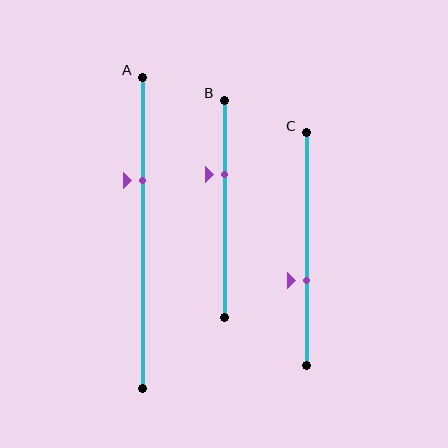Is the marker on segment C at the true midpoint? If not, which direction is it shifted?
No, the marker on segment C is shifted downward by about 14% of the segment length.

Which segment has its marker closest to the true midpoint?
Segment C has its marker closest to the true midpoint.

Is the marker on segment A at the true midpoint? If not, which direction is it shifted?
No, the marker on segment A is shifted upward by about 17% of the segment length.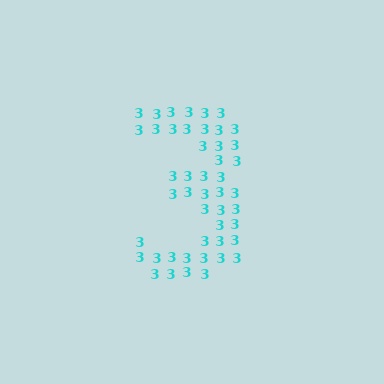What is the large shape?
The large shape is the digit 3.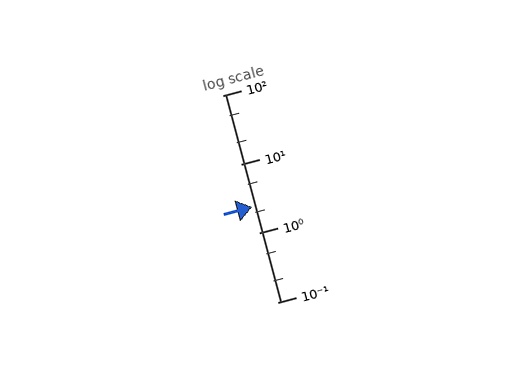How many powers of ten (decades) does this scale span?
The scale spans 3 decades, from 0.1 to 100.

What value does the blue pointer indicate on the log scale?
The pointer indicates approximately 2.4.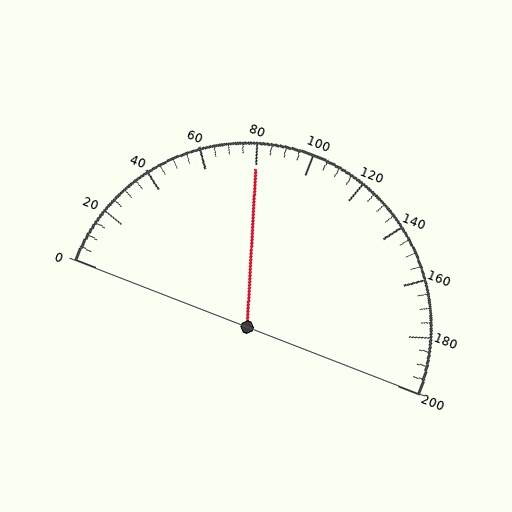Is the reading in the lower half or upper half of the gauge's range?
The reading is in the lower half of the range (0 to 200).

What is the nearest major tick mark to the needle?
The nearest major tick mark is 80.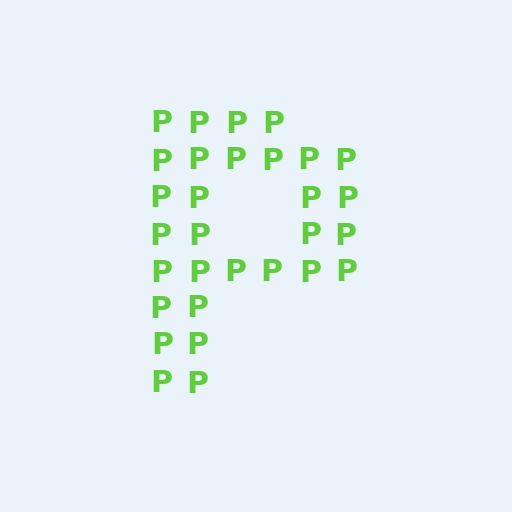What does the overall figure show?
The overall figure shows the letter P.